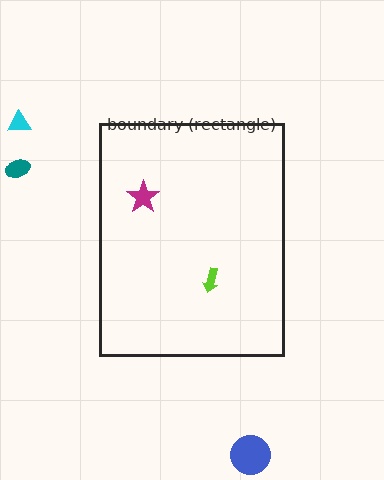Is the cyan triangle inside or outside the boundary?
Outside.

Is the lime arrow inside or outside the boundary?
Inside.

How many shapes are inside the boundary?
2 inside, 3 outside.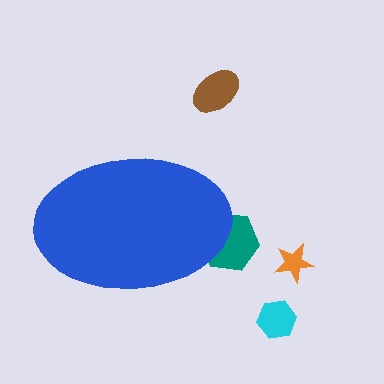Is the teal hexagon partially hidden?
Yes, the teal hexagon is partially hidden behind the blue ellipse.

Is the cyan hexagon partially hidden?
No, the cyan hexagon is fully visible.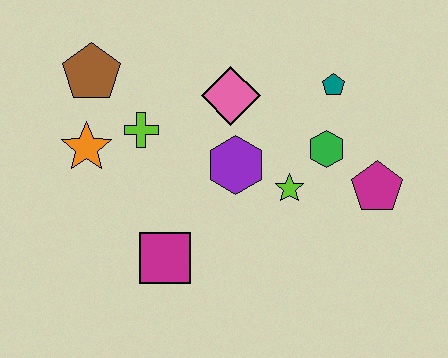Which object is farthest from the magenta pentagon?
The brown pentagon is farthest from the magenta pentagon.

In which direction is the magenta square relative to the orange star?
The magenta square is below the orange star.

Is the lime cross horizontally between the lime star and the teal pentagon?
No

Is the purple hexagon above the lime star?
Yes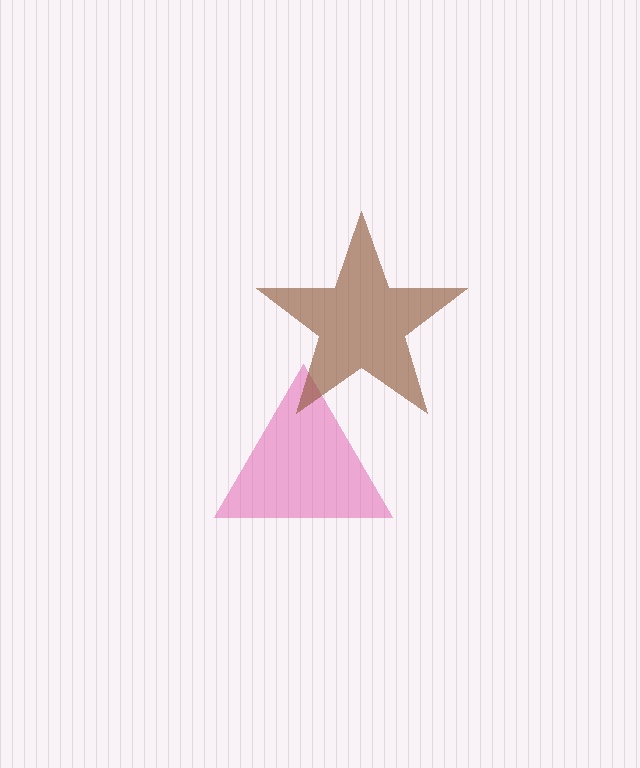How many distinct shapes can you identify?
There are 2 distinct shapes: a pink triangle, a brown star.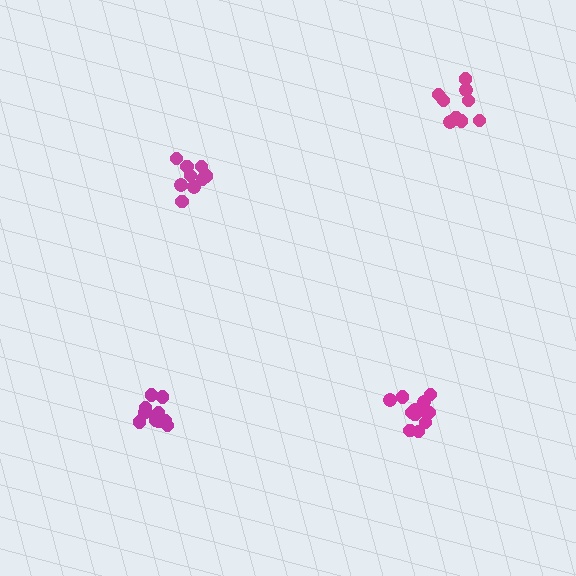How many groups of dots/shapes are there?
There are 4 groups.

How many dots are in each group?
Group 1: 9 dots, Group 2: 13 dots, Group 3: 11 dots, Group 4: 10 dots (43 total).